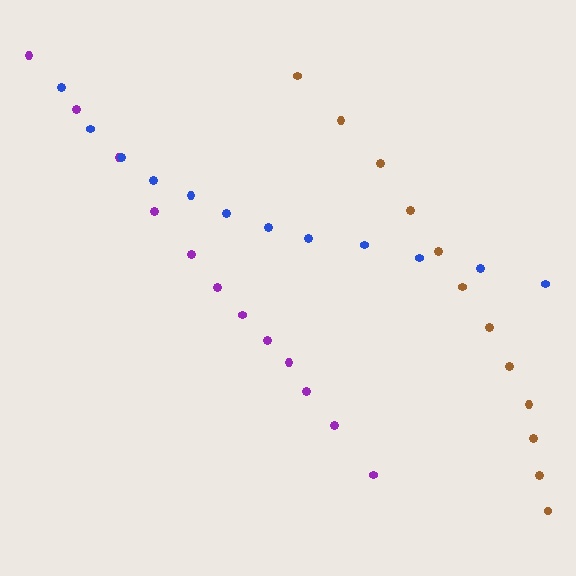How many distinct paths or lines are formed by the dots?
There are 3 distinct paths.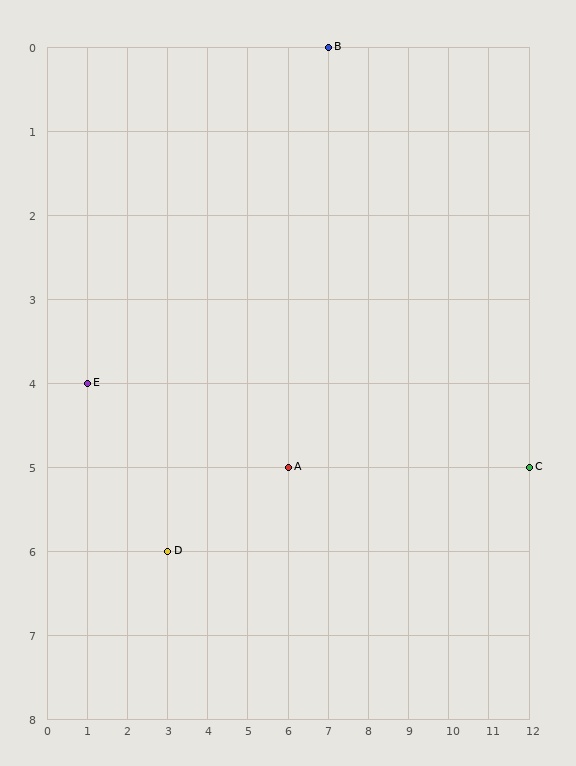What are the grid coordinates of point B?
Point B is at grid coordinates (7, 0).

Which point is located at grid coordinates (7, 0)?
Point B is at (7, 0).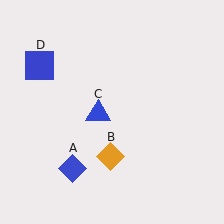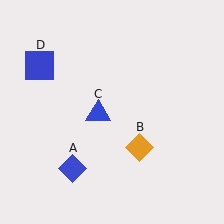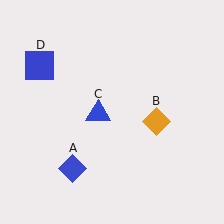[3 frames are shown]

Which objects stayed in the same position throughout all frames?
Blue diamond (object A) and blue triangle (object C) and blue square (object D) remained stationary.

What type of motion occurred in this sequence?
The orange diamond (object B) rotated counterclockwise around the center of the scene.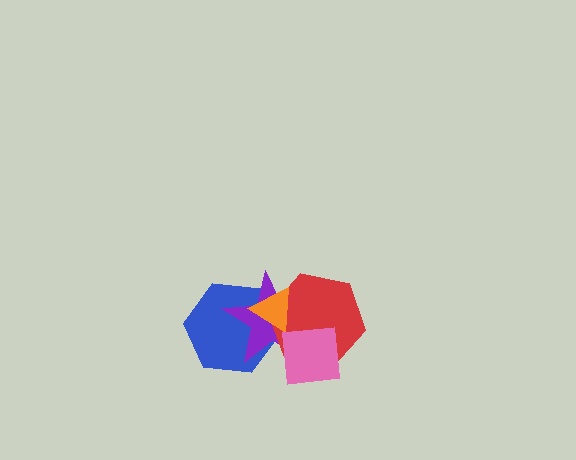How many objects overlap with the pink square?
2 objects overlap with the pink square.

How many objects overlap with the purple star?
4 objects overlap with the purple star.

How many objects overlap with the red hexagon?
4 objects overlap with the red hexagon.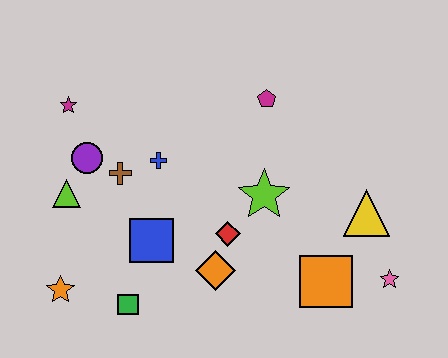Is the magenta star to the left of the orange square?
Yes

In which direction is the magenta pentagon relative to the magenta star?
The magenta pentagon is to the right of the magenta star.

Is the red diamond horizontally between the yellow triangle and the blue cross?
Yes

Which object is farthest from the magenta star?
The pink star is farthest from the magenta star.